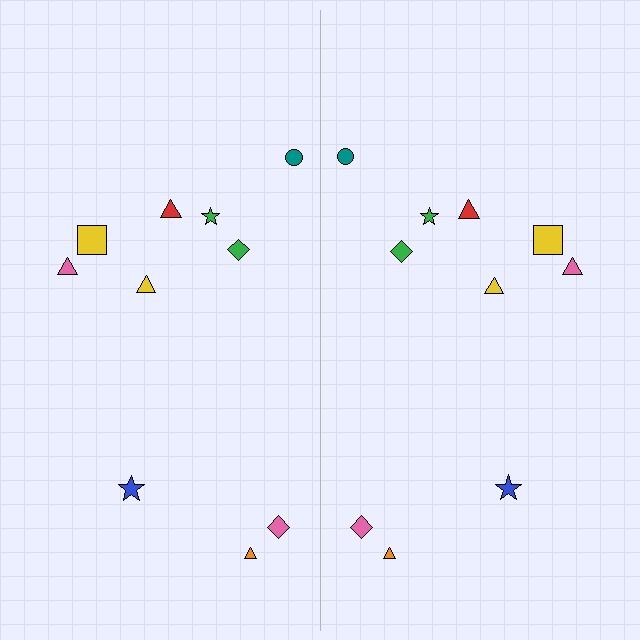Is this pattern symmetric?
Yes, this pattern has bilateral (reflection) symmetry.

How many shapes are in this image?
There are 20 shapes in this image.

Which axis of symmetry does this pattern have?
The pattern has a vertical axis of symmetry running through the center of the image.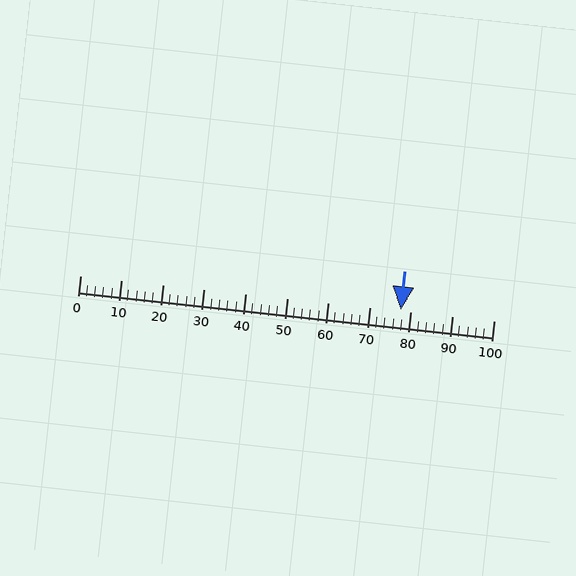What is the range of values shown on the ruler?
The ruler shows values from 0 to 100.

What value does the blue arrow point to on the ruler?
The blue arrow points to approximately 78.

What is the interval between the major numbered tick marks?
The major tick marks are spaced 10 units apart.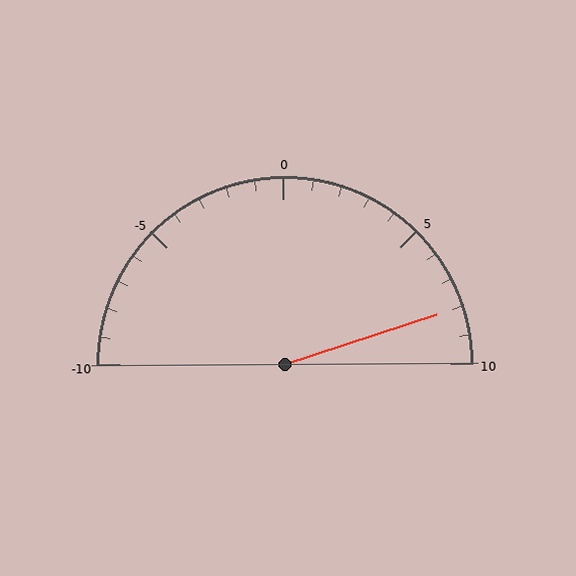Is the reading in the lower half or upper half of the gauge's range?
The reading is in the upper half of the range (-10 to 10).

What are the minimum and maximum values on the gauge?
The gauge ranges from -10 to 10.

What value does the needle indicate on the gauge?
The needle indicates approximately 8.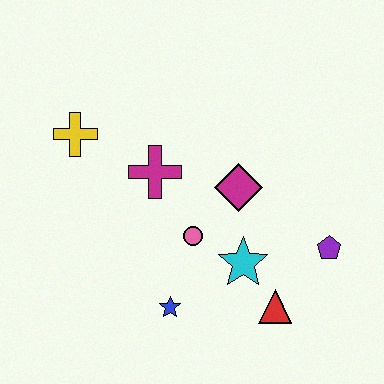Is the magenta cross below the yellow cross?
Yes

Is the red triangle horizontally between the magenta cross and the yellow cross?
No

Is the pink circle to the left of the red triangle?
Yes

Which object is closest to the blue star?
The pink circle is closest to the blue star.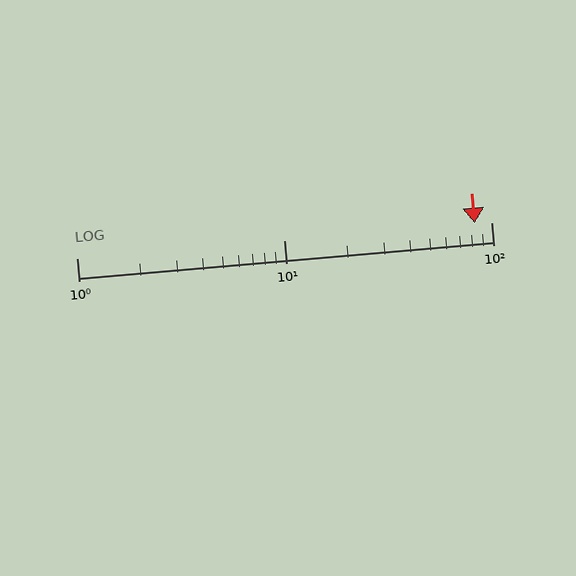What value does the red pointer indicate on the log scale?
The pointer indicates approximately 83.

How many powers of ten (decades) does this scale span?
The scale spans 2 decades, from 1 to 100.